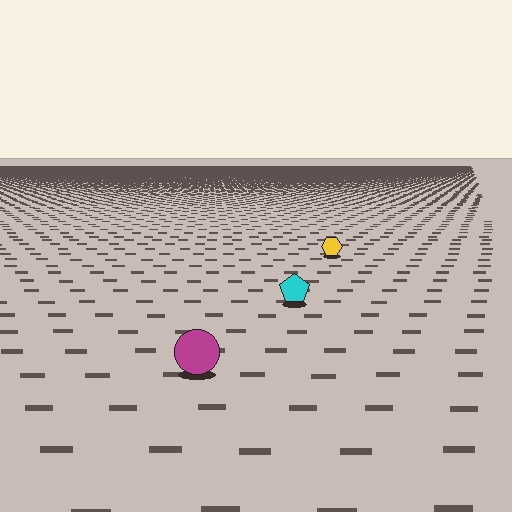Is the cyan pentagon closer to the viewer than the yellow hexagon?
Yes. The cyan pentagon is closer — you can tell from the texture gradient: the ground texture is coarser near it.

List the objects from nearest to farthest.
From nearest to farthest: the magenta circle, the cyan pentagon, the yellow hexagon.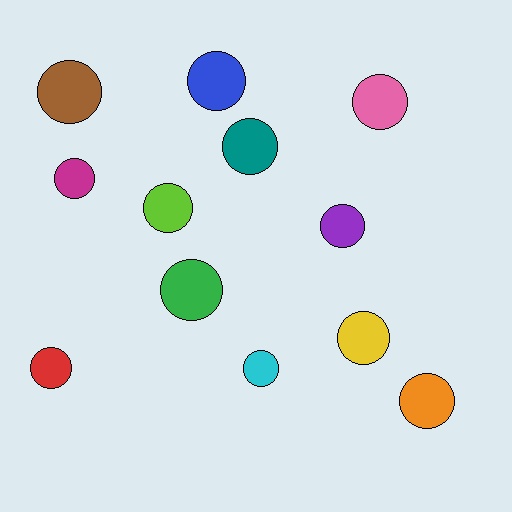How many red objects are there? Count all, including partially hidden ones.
There is 1 red object.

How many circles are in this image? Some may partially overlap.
There are 12 circles.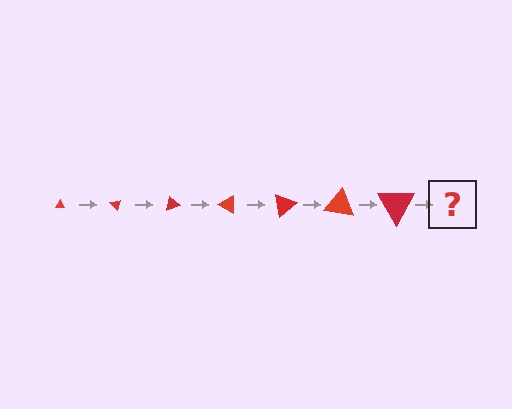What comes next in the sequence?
The next element should be a triangle, larger than the previous one and rotated 350 degrees from the start.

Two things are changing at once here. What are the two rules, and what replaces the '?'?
The two rules are that the triangle grows larger each step and it rotates 50 degrees each step. The '?' should be a triangle, larger than the previous one and rotated 350 degrees from the start.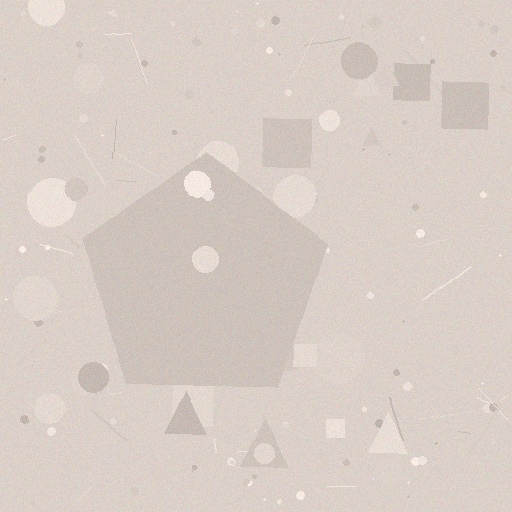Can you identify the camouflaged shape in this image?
The camouflaged shape is a pentagon.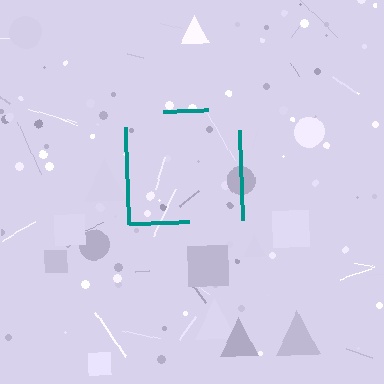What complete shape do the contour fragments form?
The contour fragments form a square.